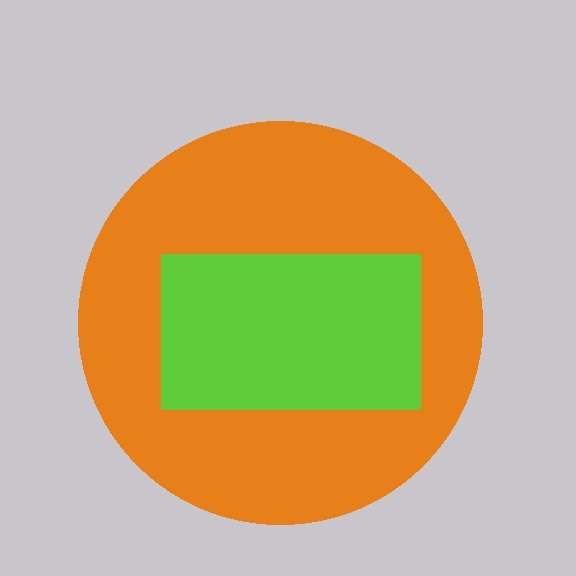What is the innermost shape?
The lime rectangle.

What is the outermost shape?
The orange circle.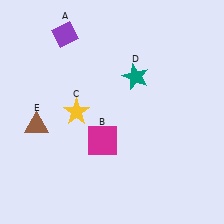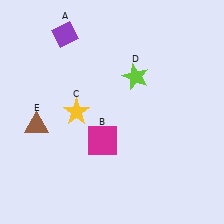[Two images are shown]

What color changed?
The star (D) changed from teal in Image 1 to lime in Image 2.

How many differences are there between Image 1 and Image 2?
There is 1 difference between the two images.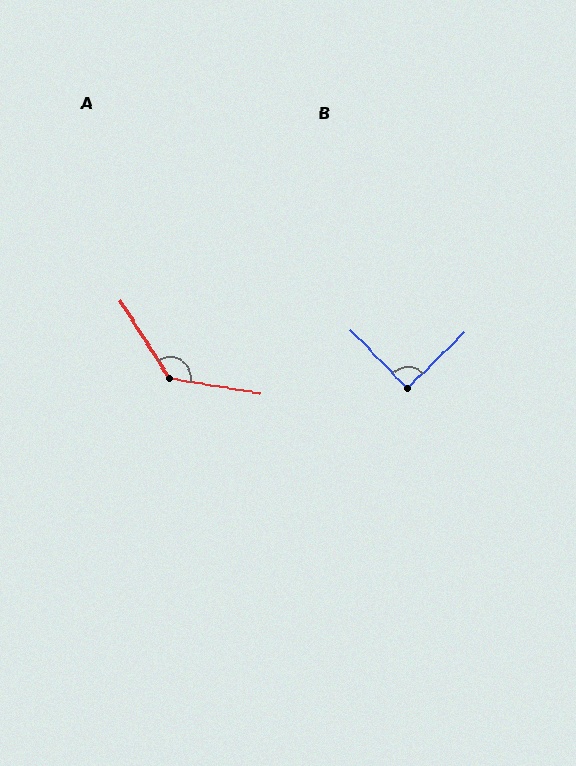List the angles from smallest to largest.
B (90°), A (132°).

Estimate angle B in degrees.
Approximately 90 degrees.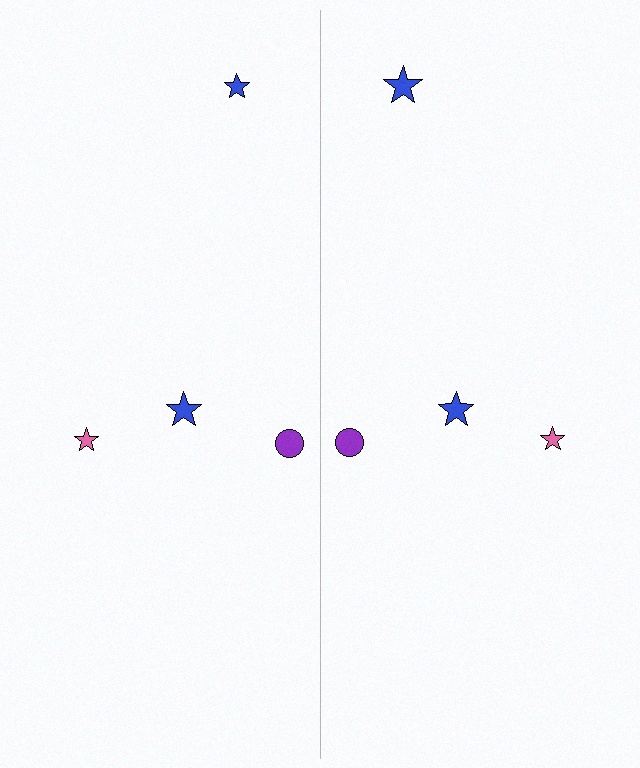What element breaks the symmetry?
The blue star on the right side has a different size than its mirror counterpart.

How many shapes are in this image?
There are 8 shapes in this image.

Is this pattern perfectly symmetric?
No, the pattern is not perfectly symmetric. The blue star on the right side has a different size than its mirror counterpart.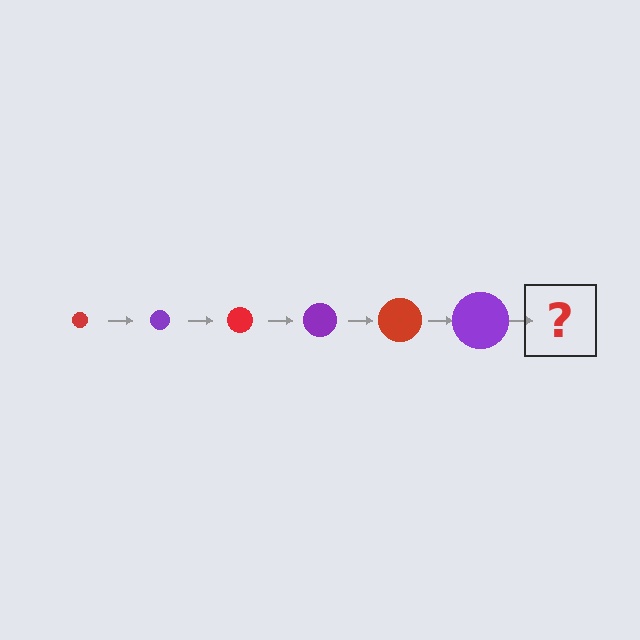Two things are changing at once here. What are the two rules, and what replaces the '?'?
The two rules are that the circle grows larger each step and the color cycles through red and purple. The '?' should be a red circle, larger than the previous one.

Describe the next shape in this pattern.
It should be a red circle, larger than the previous one.